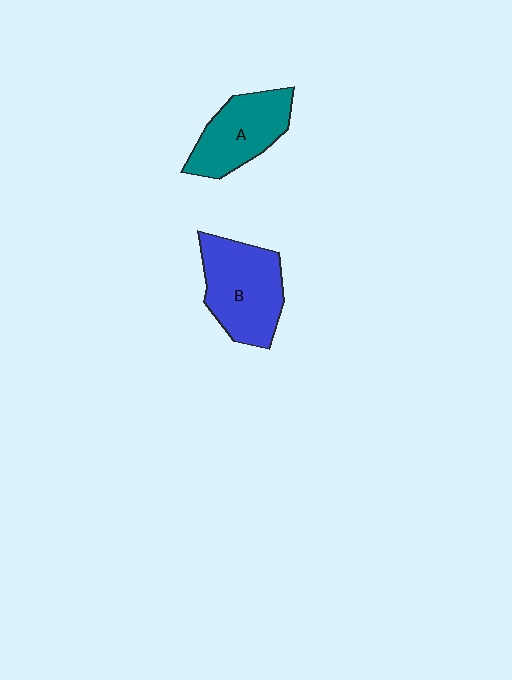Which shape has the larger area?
Shape B (blue).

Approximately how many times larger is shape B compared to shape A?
Approximately 1.2 times.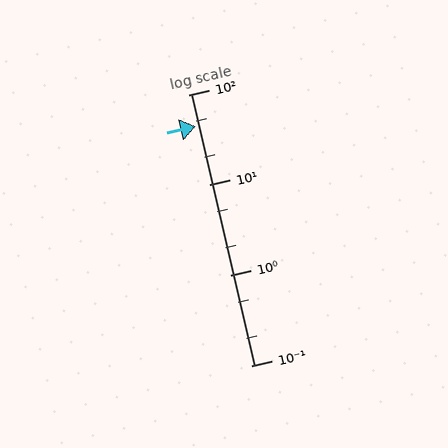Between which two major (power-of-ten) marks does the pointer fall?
The pointer is between 10 and 100.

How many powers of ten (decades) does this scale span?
The scale spans 3 decades, from 0.1 to 100.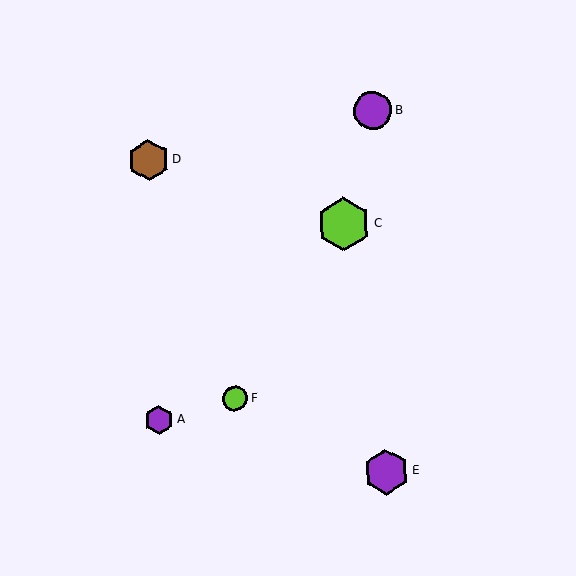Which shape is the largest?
The lime hexagon (labeled C) is the largest.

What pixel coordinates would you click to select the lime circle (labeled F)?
Click at (235, 398) to select the lime circle F.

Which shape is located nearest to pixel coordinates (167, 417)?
The purple hexagon (labeled A) at (159, 420) is nearest to that location.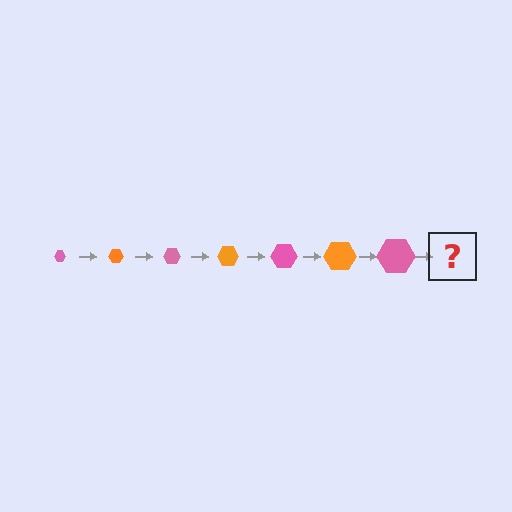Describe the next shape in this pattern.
It should be an orange hexagon, larger than the previous one.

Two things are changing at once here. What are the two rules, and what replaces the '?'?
The two rules are that the hexagon grows larger each step and the color cycles through pink and orange. The '?' should be an orange hexagon, larger than the previous one.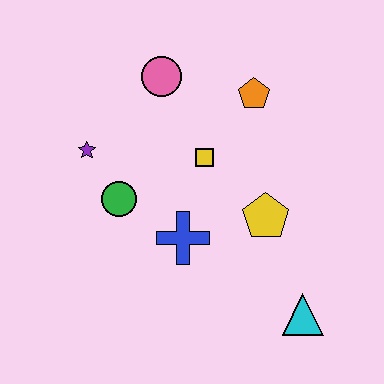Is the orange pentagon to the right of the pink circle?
Yes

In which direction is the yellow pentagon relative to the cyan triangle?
The yellow pentagon is above the cyan triangle.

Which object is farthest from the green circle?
The cyan triangle is farthest from the green circle.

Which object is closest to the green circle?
The purple star is closest to the green circle.